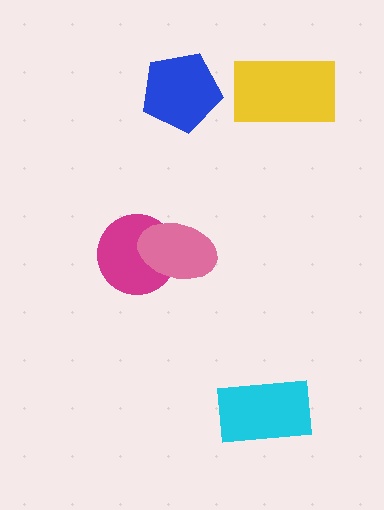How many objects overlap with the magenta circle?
1 object overlaps with the magenta circle.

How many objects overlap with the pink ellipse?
1 object overlaps with the pink ellipse.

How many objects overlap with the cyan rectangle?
0 objects overlap with the cyan rectangle.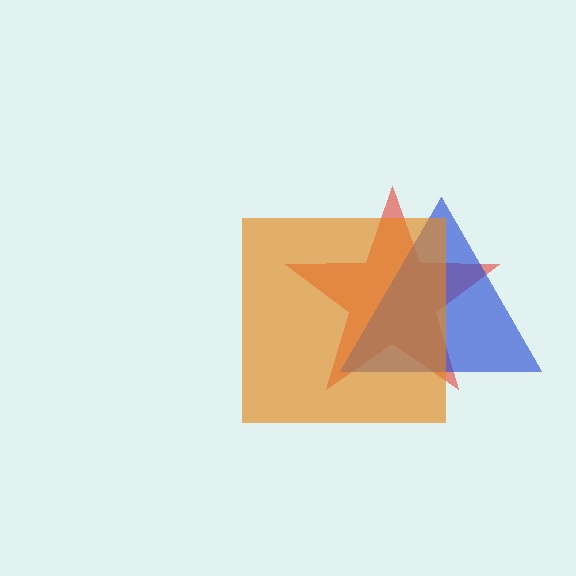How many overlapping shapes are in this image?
There are 3 overlapping shapes in the image.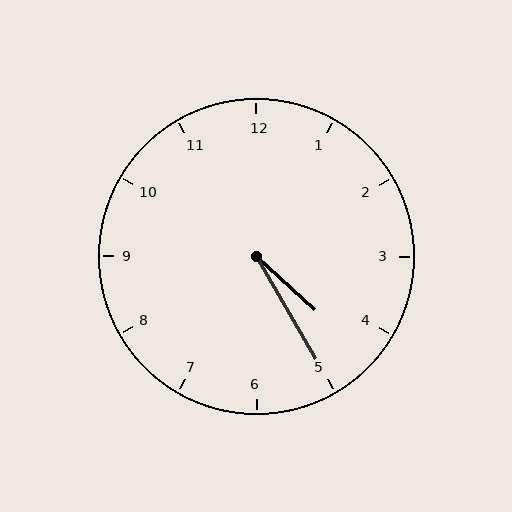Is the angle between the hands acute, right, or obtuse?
It is acute.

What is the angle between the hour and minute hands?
Approximately 18 degrees.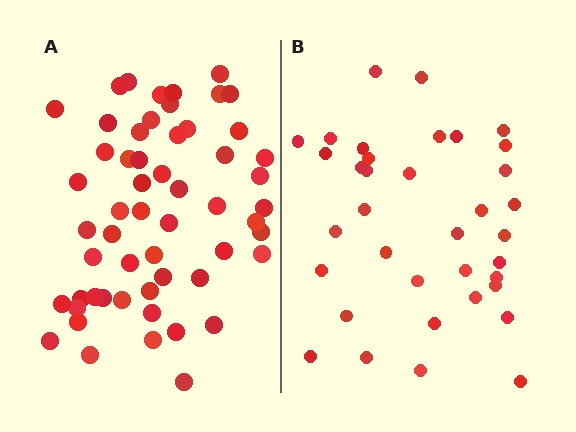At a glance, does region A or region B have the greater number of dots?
Region A (the left region) has more dots.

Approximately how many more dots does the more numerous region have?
Region A has approximately 20 more dots than region B.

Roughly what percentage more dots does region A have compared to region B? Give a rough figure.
About 55% more.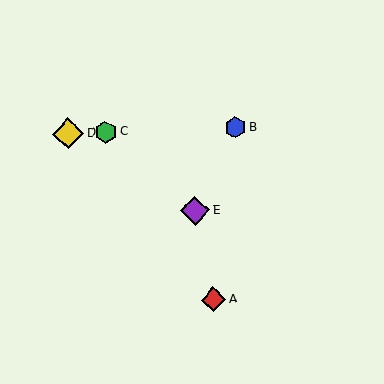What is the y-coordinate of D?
Object D is at y≈134.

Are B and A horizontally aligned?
No, B is at y≈128 and A is at y≈299.